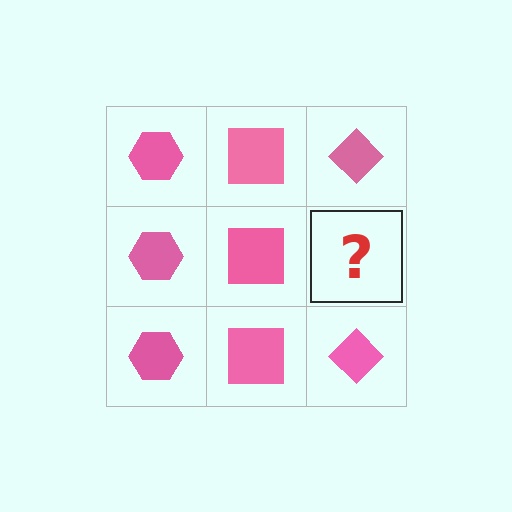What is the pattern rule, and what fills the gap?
The rule is that each column has a consistent shape. The gap should be filled with a pink diamond.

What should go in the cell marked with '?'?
The missing cell should contain a pink diamond.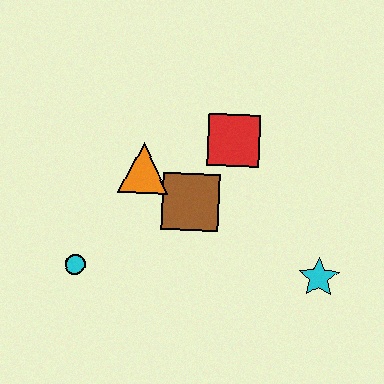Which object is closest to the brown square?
The orange triangle is closest to the brown square.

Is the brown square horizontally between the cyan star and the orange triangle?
Yes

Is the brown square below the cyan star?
No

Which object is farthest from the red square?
The cyan circle is farthest from the red square.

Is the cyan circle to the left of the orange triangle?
Yes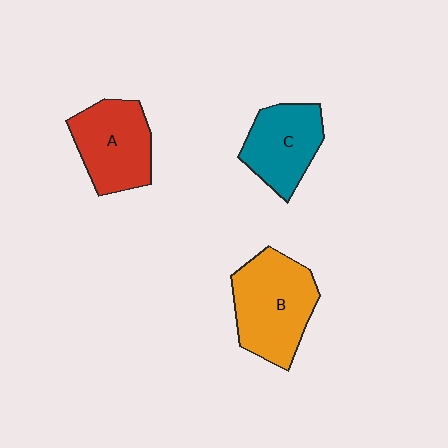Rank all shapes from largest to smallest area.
From largest to smallest: B (orange), A (red), C (teal).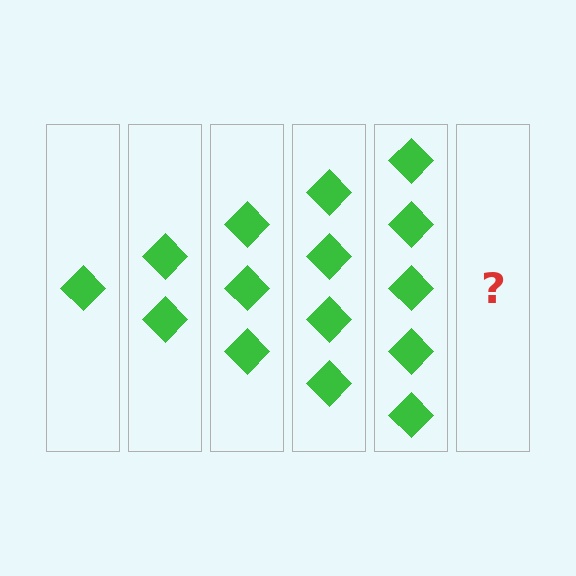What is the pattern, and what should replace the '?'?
The pattern is that each step adds one more diamond. The '?' should be 6 diamonds.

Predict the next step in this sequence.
The next step is 6 diamonds.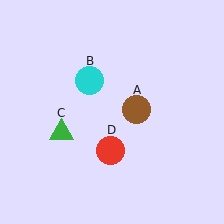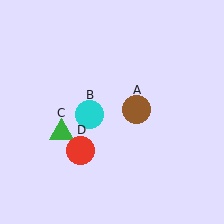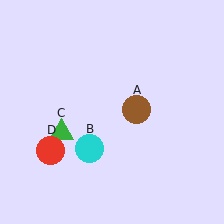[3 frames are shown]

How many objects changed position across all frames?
2 objects changed position: cyan circle (object B), red circle (object D).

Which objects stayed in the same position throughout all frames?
Brown circle (object A) and green triangle (object C) remained stationary.